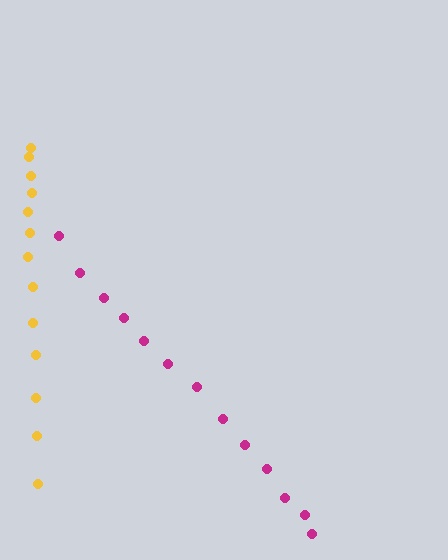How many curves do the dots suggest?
There are 2 distinct paths.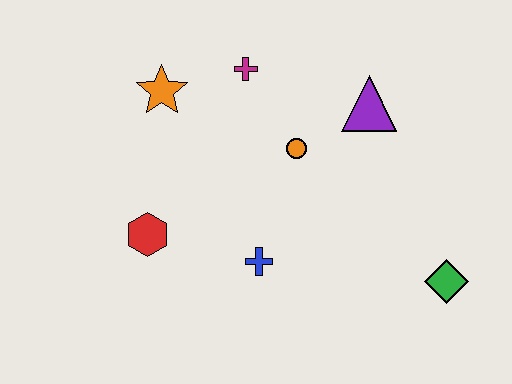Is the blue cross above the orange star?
No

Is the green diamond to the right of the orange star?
Yes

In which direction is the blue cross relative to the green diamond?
The blue cross is to the left of the green diamond.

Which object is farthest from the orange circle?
The green diamond is farthest from the orange circle.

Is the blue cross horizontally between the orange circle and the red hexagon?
Yes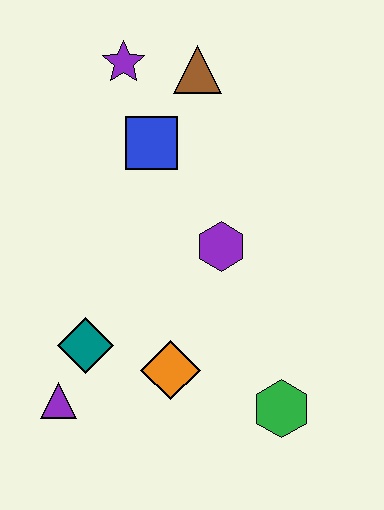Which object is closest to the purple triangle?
The teal diamond is closest to the purple triangle.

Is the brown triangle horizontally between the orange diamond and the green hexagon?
Yes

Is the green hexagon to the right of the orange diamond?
Yes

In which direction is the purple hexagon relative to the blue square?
The purple hexagon is below the blue square.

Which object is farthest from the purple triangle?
The brown triangle is farthest from the purple triangle.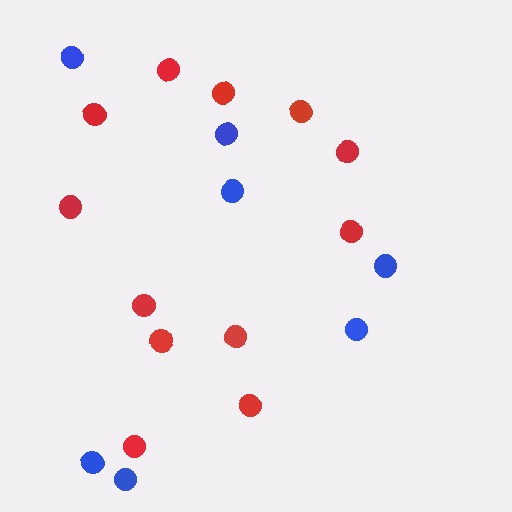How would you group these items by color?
There are 2 groups: one group of red circles (12) and one group of blue circles (7).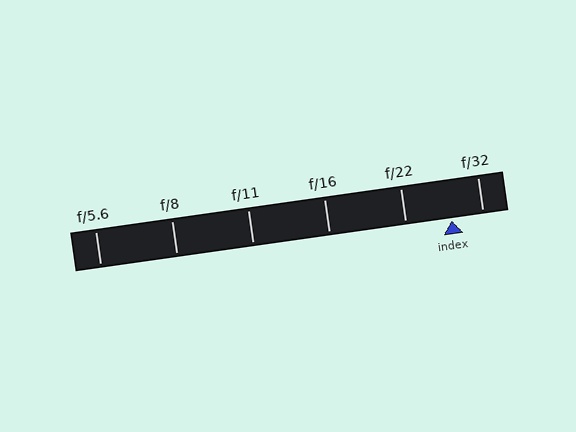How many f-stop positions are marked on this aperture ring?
There are 6 f-stop positions marked.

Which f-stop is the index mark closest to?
The index mark is closest to f/32.